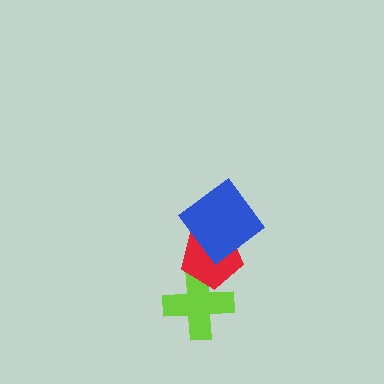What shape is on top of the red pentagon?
The blue diamond is on top of the red pentagon.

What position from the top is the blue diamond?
The blue diamond is 1st from the top.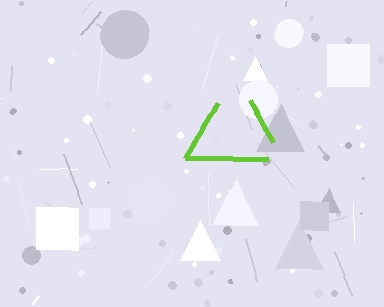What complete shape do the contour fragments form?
The contour fragments form a triangle.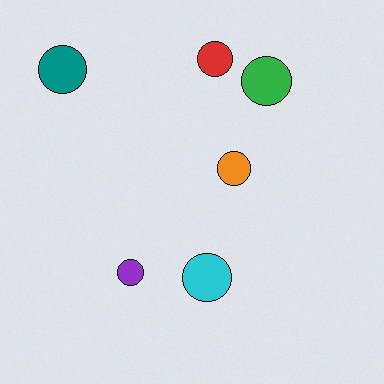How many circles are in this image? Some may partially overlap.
There are 6 circles.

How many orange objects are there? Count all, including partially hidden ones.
There is 1 orange object.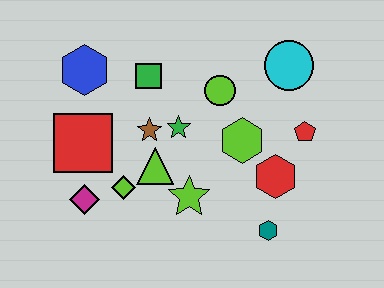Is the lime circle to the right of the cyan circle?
No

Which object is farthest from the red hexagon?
The blue hexagon is farthest from the red hexagon.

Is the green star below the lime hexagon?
No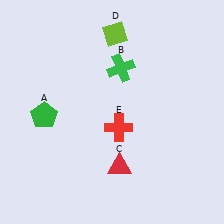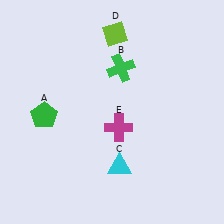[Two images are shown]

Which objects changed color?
C changed from red to cyan. E changed from red to magenta.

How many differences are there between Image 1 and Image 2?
There are 2 differences between the two images.